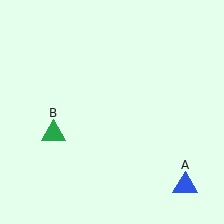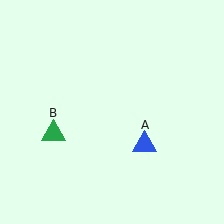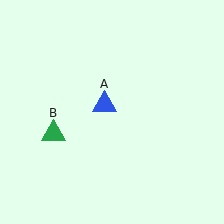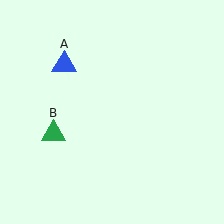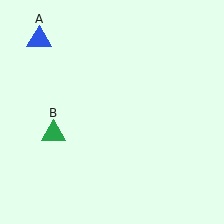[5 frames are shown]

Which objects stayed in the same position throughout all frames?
Green triangle (object B) remained stationary.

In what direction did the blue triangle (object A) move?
The blue triangle (object A) moved up and to the left.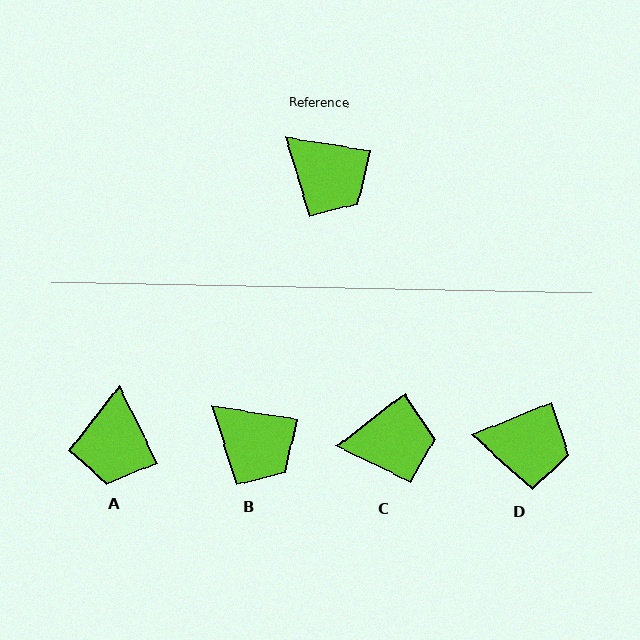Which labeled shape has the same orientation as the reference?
B.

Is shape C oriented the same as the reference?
No, it is off by about 46 degrees.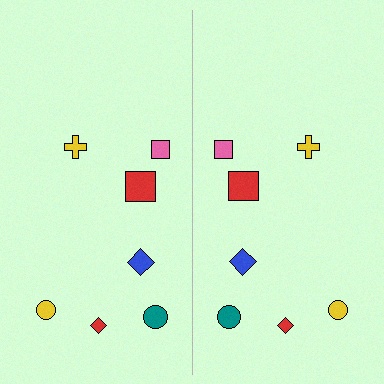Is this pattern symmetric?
Yes, this pattern has bilateral (reflection) symmetry.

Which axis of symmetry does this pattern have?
The pattern has a vertical axis of symmetry running through the center of the image.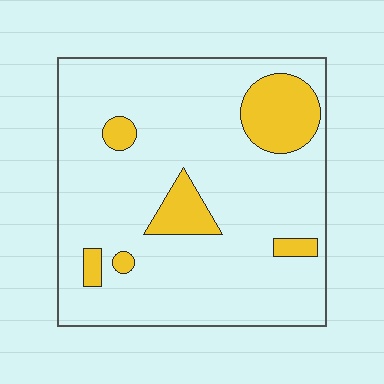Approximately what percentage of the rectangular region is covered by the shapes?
Approximately 15%.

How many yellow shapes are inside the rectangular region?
6.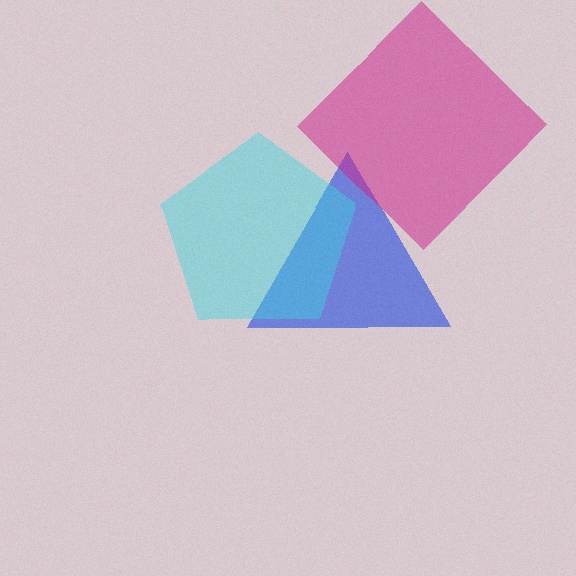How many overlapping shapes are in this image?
There are 3 overlapping shapes in the image.